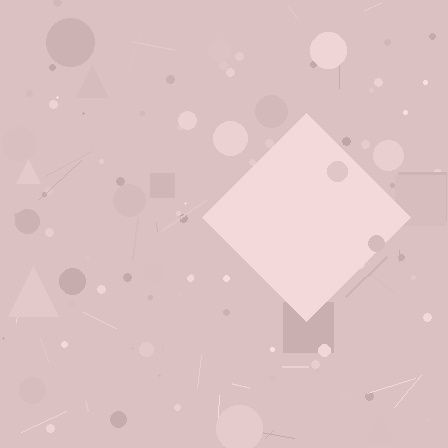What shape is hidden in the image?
A diamond is hidden in the image.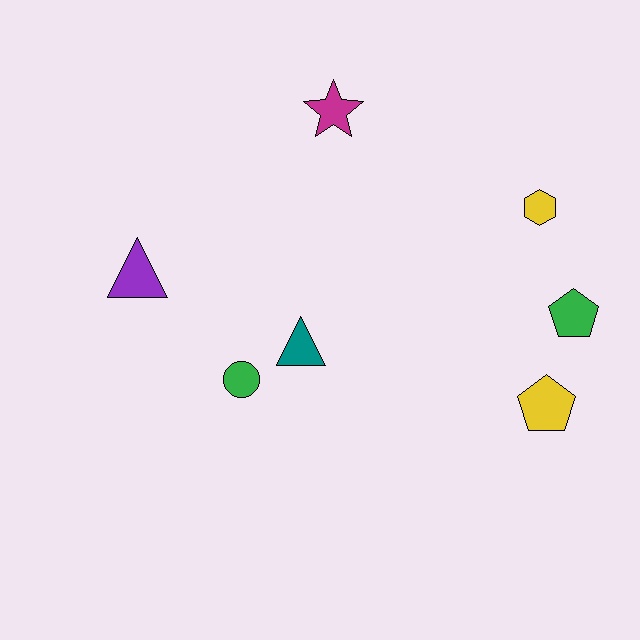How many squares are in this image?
There are no squares.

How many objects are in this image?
There are 7 objects.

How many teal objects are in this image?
There is 1 teal object.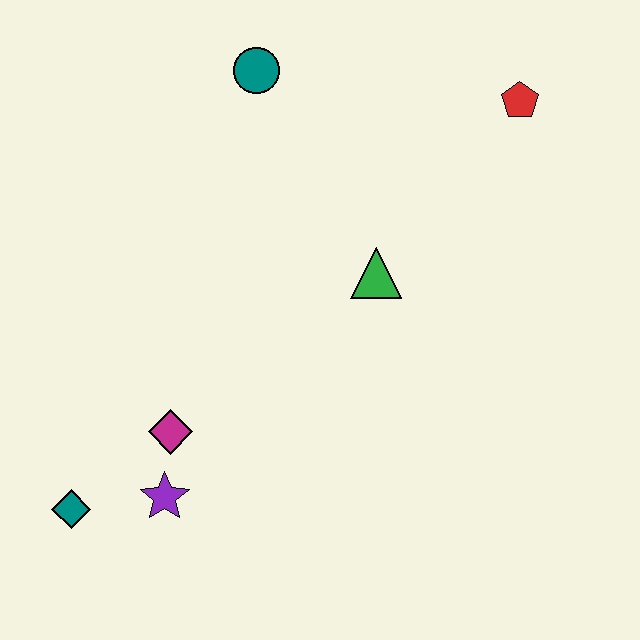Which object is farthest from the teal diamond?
The red pentagon is farthest from the teal diamond.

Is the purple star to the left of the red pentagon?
Yes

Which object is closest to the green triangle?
The red pentagon is closest to the green triangle.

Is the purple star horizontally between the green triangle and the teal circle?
No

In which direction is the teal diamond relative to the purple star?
The teal diamond is to the left of the purple star.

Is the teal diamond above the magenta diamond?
No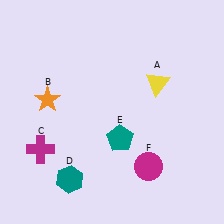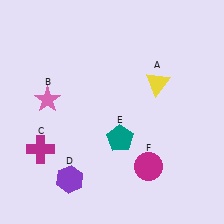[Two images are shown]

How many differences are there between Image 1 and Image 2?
There are 2 differences between the two images.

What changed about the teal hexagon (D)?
In Image 1, D is teal. In Image 2, it changed to purple.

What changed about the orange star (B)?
In Image 1, B is orange. In Image 2, it changed to pink.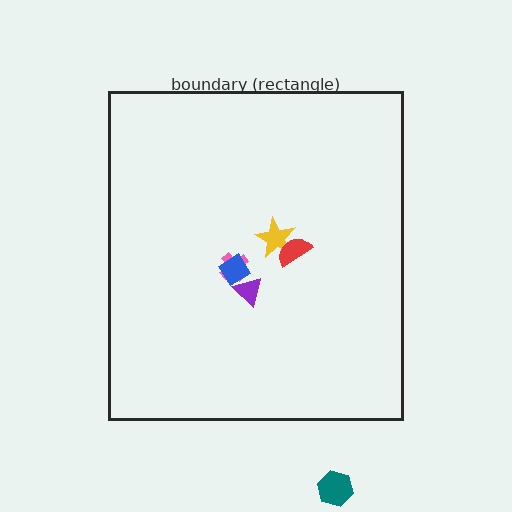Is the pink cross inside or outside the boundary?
Inside.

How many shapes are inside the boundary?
5 inside, 1 outside.